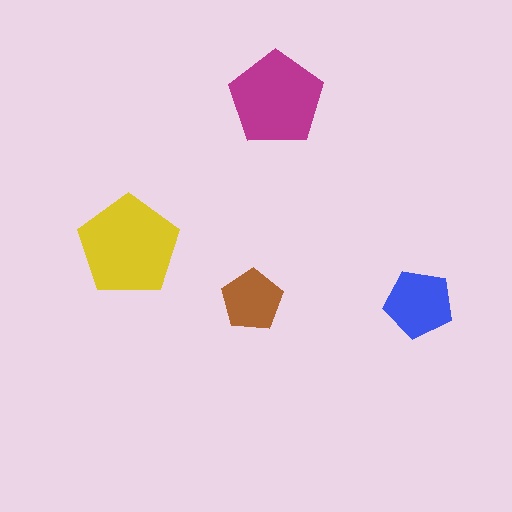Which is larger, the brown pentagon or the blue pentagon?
The blue one.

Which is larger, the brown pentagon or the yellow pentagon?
The yellow one.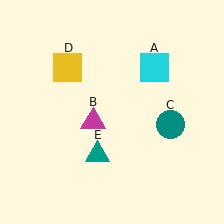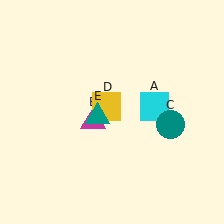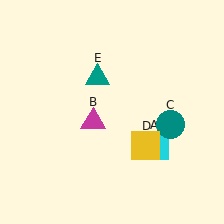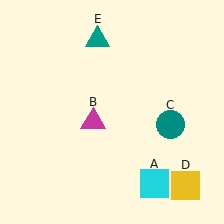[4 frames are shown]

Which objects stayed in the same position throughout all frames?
Magenta triangle (object B) and teal circle (object C) remained stationary.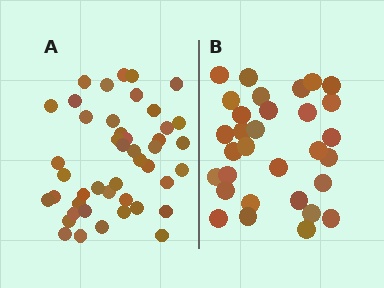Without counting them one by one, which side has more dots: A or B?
Region A (the left region) has more dots.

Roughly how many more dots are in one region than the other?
Region A has approximately 15 more dots than region B.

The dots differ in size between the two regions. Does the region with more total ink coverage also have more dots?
No. Region B has more total ink coverage because its dots are larger, but region A actually contains more individual dots. Total area can be misleading — the number of items is what matters here.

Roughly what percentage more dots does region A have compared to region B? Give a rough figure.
About 45% more.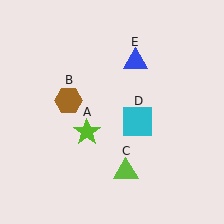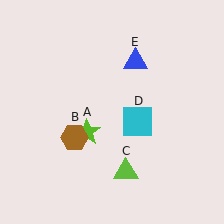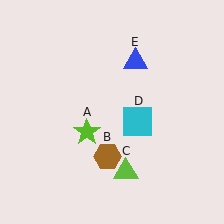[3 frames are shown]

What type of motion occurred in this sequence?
The brown hexagon (object B) rotated counterclockwise around the center of the scene.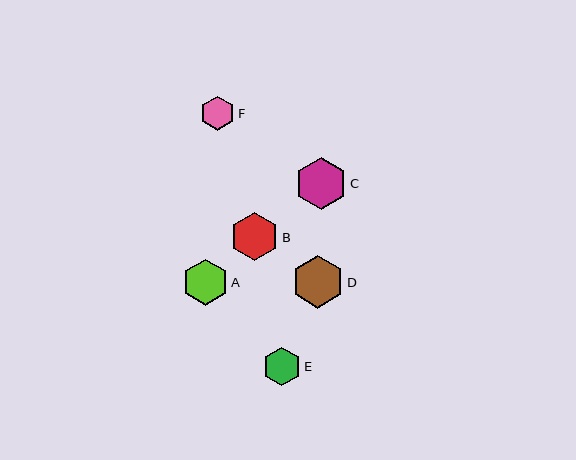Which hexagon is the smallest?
Hexagon F is the smallest with a size of approximately 34 pixels.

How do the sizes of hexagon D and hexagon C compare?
Hexagon D and hexagon C are approximately the same size.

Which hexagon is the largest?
Hexagon D is the largest with a size of approximately 53 pixels.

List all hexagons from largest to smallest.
From largest to smallest: D, C, B, A, E, F.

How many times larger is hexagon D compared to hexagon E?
Hexagon D is approximately 1.4 times the size of hexagon E.